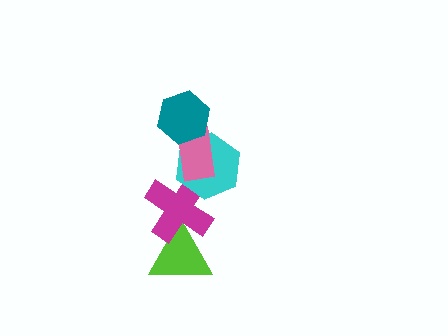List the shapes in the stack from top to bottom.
From top to bottom: the teal hexagon, the pink rectangle, the cyan hexagon, the magenta cross, the lime triangle.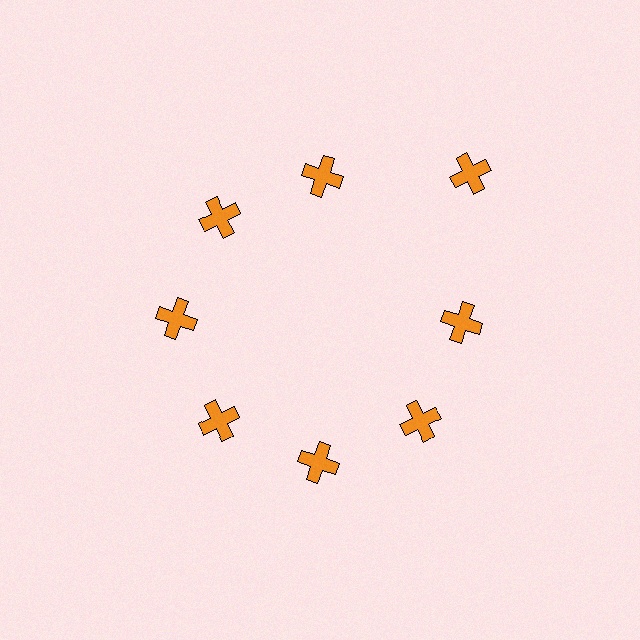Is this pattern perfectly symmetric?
No. The 8 orange crosses are arranged in a ring, but one element near the 2 o'clock position is pushed outward from the center, breaking the 8-fold rotational symmetry.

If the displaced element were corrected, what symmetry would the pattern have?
It would have 8-fold rotational symmetry — the pattern would map onto itself every 45 degrees.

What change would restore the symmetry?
The symmetry would be restored by moving it inward, back onto the ring so that all 8 crosses sit at equal angles and equal distance from the center.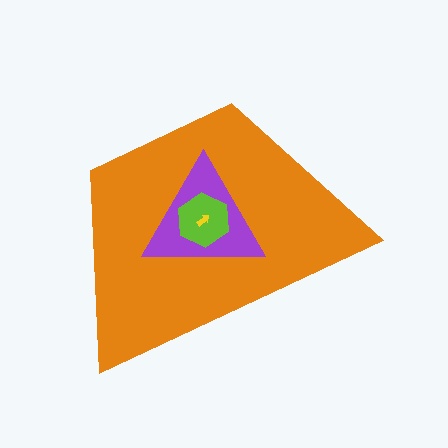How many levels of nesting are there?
4.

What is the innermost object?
The yellow arrow.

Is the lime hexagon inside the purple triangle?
Yes.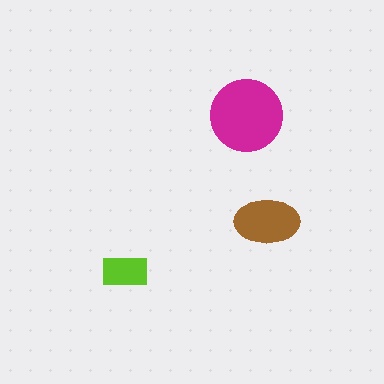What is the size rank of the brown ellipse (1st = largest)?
2nd.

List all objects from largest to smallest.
The magenta circle, the brown ellipse, the lime rectangle.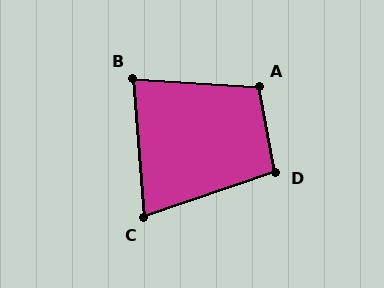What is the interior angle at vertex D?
Approximately 98 degrees (obtuse).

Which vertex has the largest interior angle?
A, at approximately 105 degrees.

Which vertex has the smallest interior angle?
C, at approximately 75 degrees.